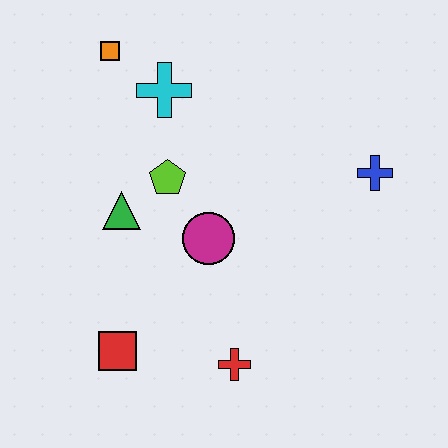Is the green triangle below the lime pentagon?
Yes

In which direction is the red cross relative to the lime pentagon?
The red cross is below the lime pentagon.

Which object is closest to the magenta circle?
The lime pentagon is closest to the magenta circle.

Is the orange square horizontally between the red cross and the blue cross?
No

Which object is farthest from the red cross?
The orange square is farthest from the red cross.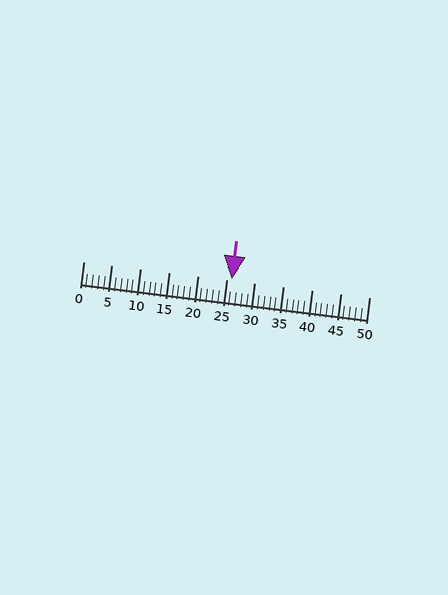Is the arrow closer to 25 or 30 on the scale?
The arrow is closer to 25.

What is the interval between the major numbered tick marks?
The major tick marks are spaced 5 units apart.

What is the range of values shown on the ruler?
The ruler shows values from 0 to 50.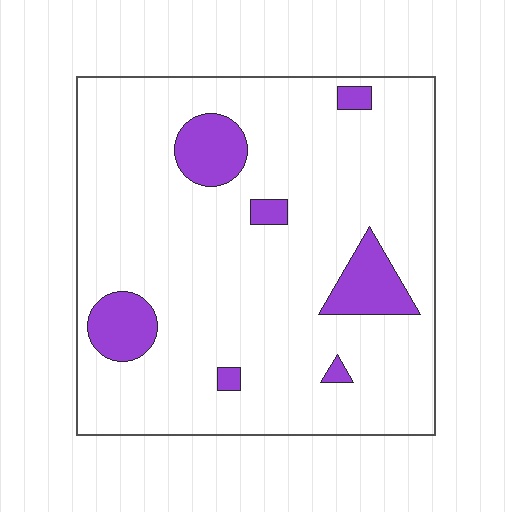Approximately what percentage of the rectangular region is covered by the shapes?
Approximately 10%.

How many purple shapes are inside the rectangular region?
7.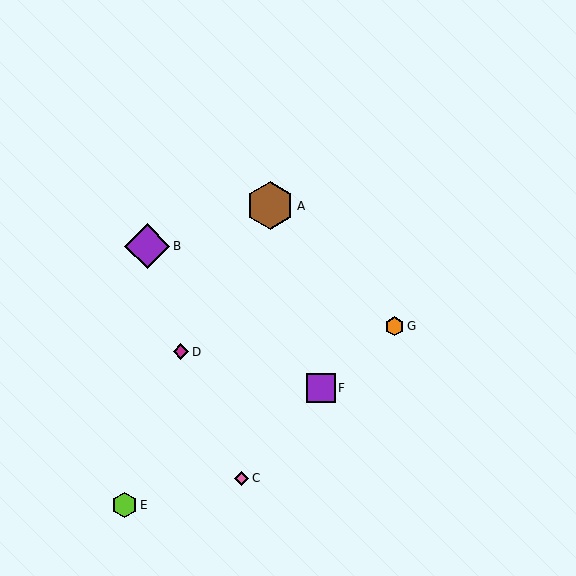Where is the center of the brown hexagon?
The center of the brown hexagon is at (270, 206).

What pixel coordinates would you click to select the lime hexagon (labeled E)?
Click at (124, 505) to select the lime hexagon E.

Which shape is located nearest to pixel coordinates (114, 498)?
The lime hexagon (labeled E) at (124, 505) is nearest to that location.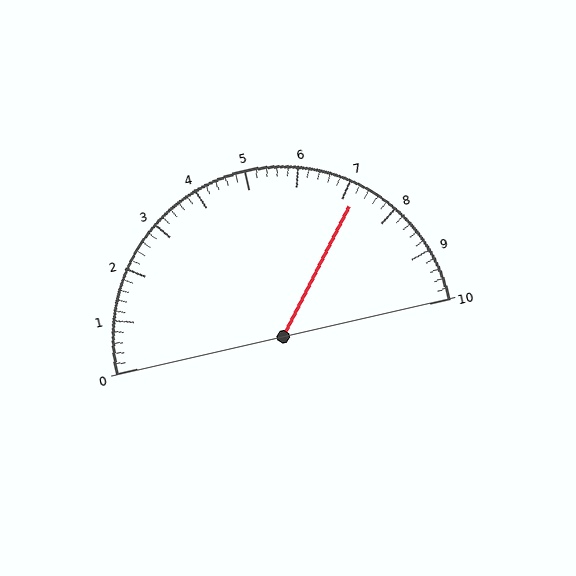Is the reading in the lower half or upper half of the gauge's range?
The reading is in the upper half of the range (0 to 10).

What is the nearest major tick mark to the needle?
The nearest major tick mark is 7.